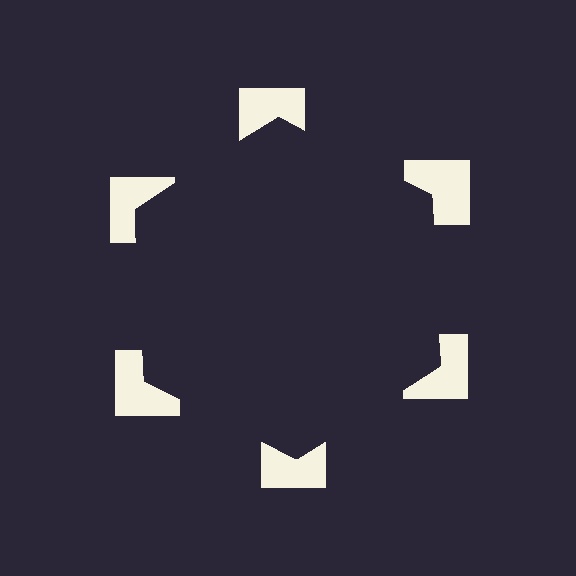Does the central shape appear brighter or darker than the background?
It typically appears slightly darker than the background, even though no actual brightness change is drawn.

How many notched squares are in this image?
There are 6 — one at each vertex of the illusory hexagon.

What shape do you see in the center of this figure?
An illusory hexagon — its edges are inferred from the aligned wedge cuts in the notched squares, not physically drawn.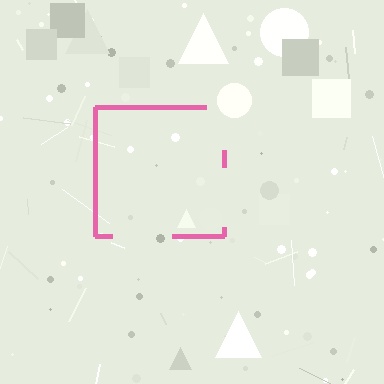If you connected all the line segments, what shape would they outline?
They would outline a square.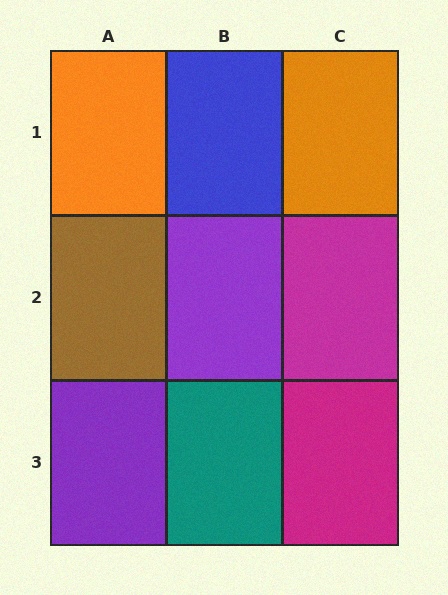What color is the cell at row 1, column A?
Orange.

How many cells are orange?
2 cells are orange.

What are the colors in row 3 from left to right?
Purple, teal, magenta.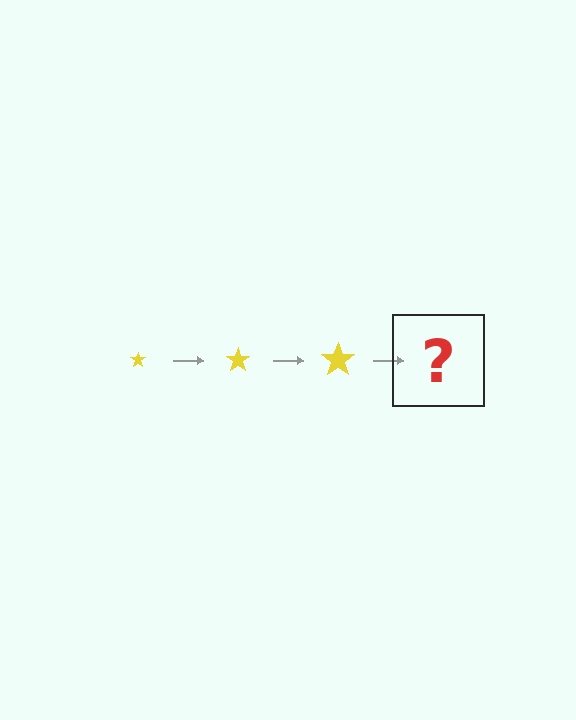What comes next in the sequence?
The next element should be a yellow star, larger than the previous one.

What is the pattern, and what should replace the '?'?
The pattern is that the star gets progressively larger each step. The '?' should be a yellow star, larger than the previous one.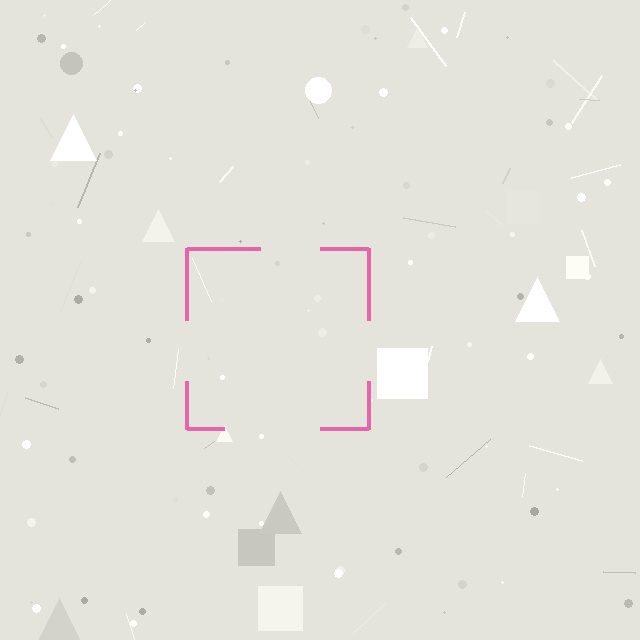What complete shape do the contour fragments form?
The contour fragments form a square.